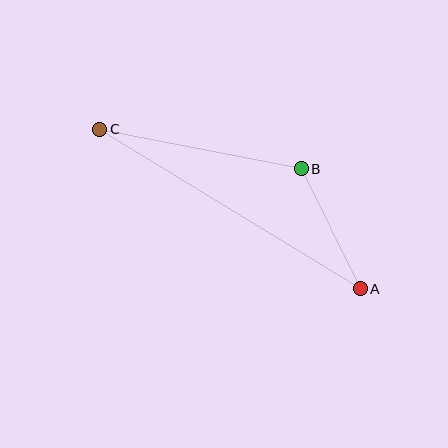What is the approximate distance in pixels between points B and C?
The distance between B and C is approximately 205 pixels.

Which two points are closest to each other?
Points A and B are closest to each other.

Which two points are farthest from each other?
Points A and C are farthest from each other.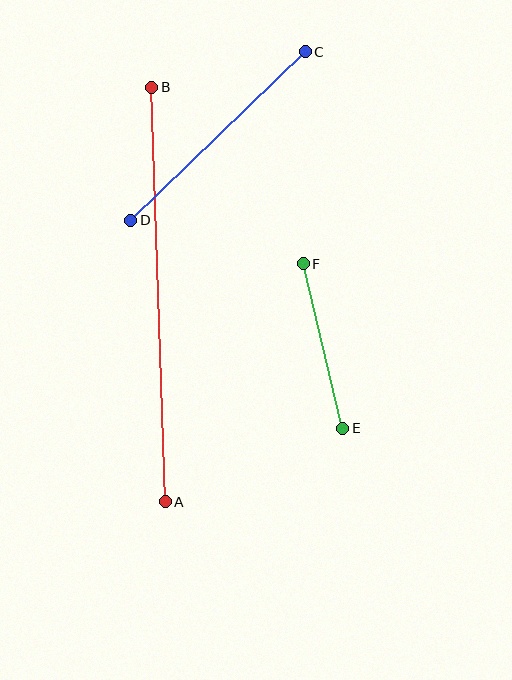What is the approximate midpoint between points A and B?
The midpoint is at approximately (158, 295) pixels.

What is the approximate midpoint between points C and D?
The midpoint is at approximately (218, 136) pixels.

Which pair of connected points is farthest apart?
Points A and B are farthest apart.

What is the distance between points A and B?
The distance is approximately 415 pixels.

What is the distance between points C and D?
The distance is approximately 243 pixels.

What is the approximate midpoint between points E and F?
The midpoint is at approximately (323, 346) pixels.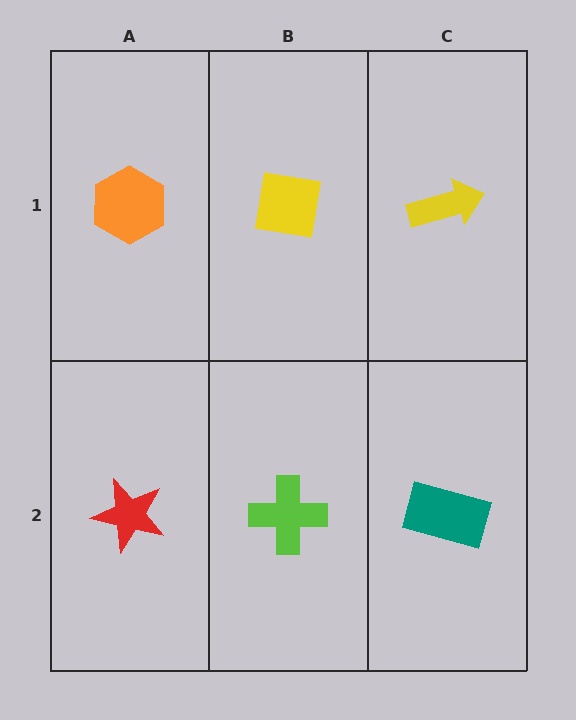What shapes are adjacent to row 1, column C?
A teal rectangle (row 2, column C), a yellow square (row 1, column B).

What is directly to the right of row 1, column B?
A yellow arrow.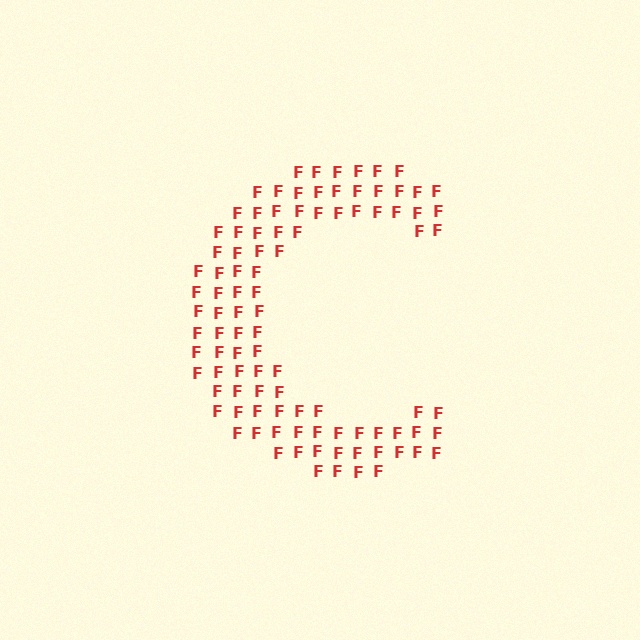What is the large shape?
The large shape is the letter C.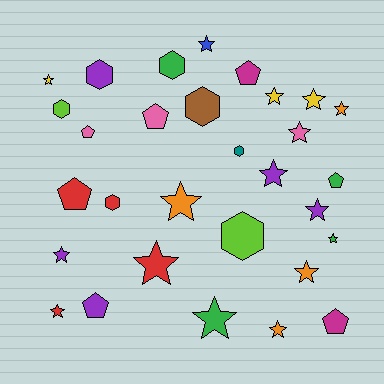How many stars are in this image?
There are 16 stars.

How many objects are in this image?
There are 30 objects.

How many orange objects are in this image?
There are 4 orange objects.